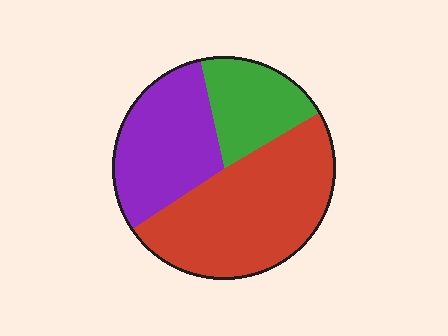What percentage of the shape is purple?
Purple covers 31% of the shape.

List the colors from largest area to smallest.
From largest to smallest: red, purple, green.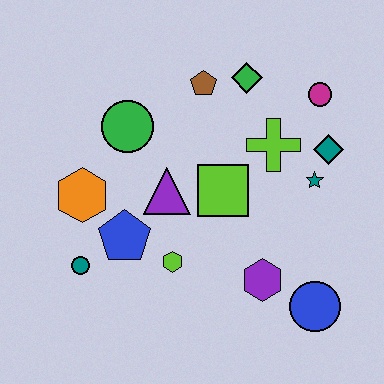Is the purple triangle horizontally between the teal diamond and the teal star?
No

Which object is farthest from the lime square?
The teal circle is farthest from the lime square.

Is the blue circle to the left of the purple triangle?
No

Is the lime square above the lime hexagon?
Yes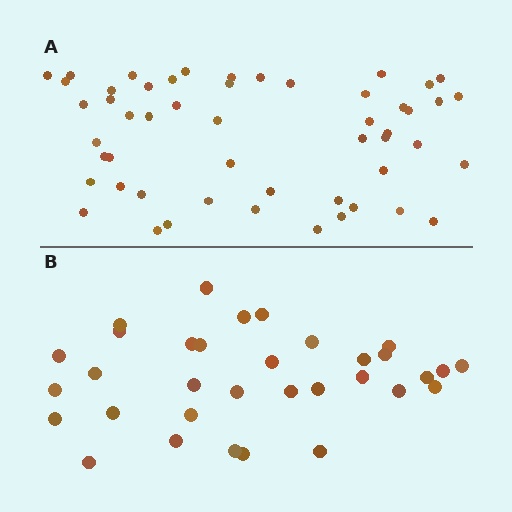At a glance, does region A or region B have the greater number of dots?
Region A (the top region) has more dots.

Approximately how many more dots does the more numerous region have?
Region A has approximately 20 more dots than region B.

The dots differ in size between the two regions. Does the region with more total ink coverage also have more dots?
No. Region B has more total ink coverage because its dots are larger, but region A actually contains more individual dots. Total area can be misleading — the number of items is what matters here.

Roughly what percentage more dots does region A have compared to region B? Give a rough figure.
About 60% more.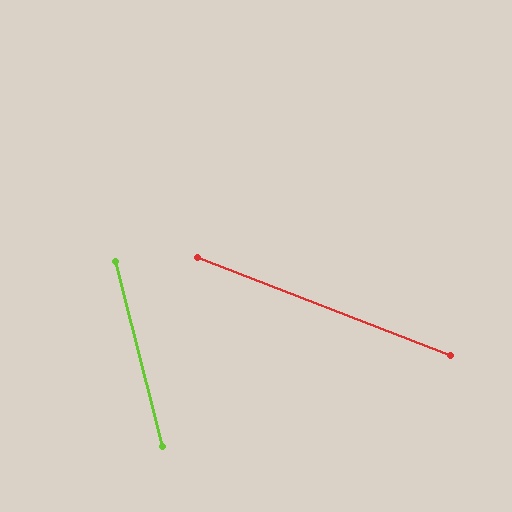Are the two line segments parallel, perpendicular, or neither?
Neither parallel nor perpendicular — they differ by about 55°.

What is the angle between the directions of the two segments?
Approximately 55 degrees.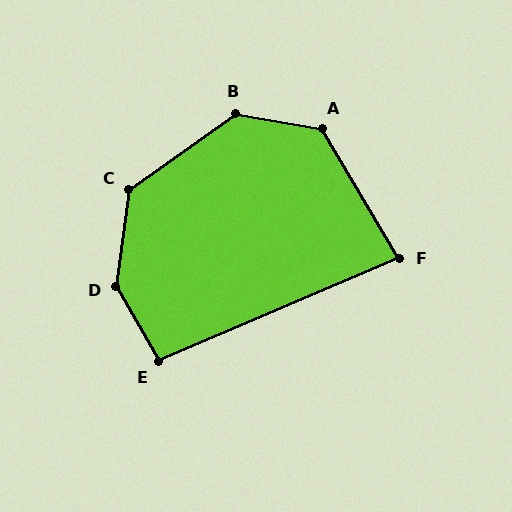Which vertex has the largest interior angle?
D, at approximately 143 degrees.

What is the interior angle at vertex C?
Approximately 133 degrees (obtuse).